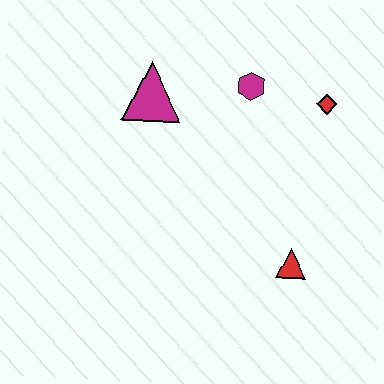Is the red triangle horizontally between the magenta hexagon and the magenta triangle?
No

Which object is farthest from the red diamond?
The magenta triangle is farthest from the red diamond.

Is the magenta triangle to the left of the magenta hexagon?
Yes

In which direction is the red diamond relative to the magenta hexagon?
The red diamond is to the right of the magenta hexagon.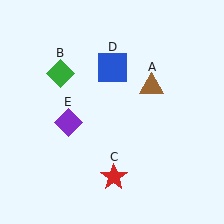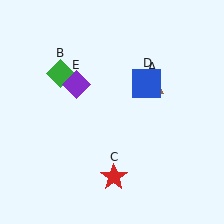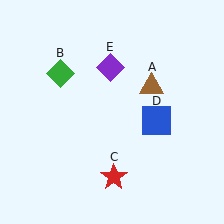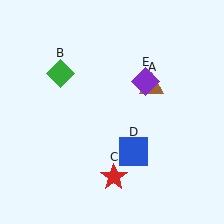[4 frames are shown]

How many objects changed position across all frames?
2 objects changed position: blue square (object D), purple diamond (object E).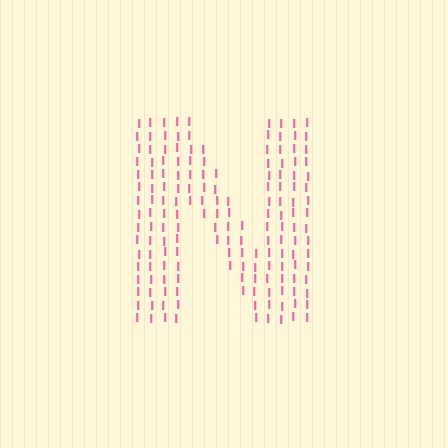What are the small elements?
The small elements are letter I's.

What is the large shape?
The large shape is the letter N.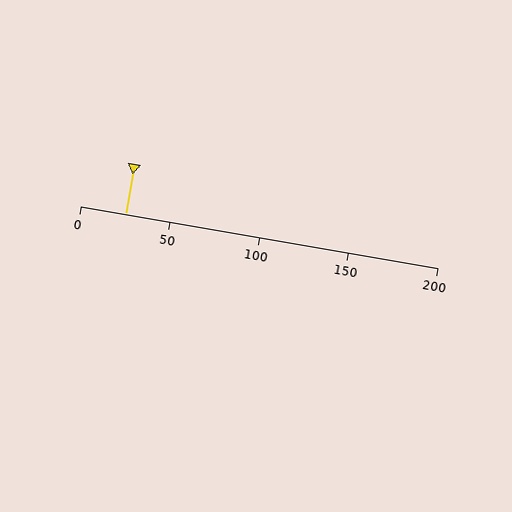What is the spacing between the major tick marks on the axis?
The major ticks are spaced 50 apart.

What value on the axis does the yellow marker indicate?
The marker indicates approximately 25.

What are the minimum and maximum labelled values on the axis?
The axis runs from 0 to 200.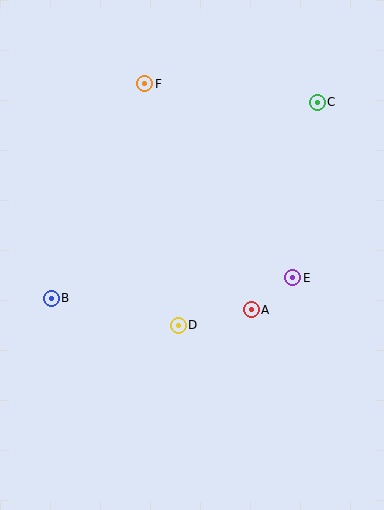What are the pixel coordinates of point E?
Point E is at (293, 278).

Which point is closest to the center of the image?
Point D at (178, 325) is closest to the center.